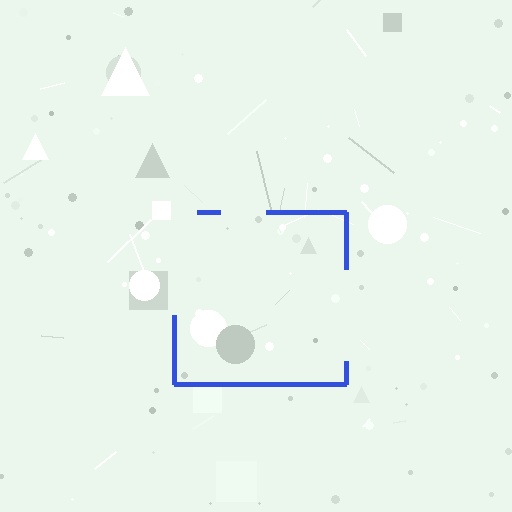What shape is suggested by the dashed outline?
The dashed outline suggests a square.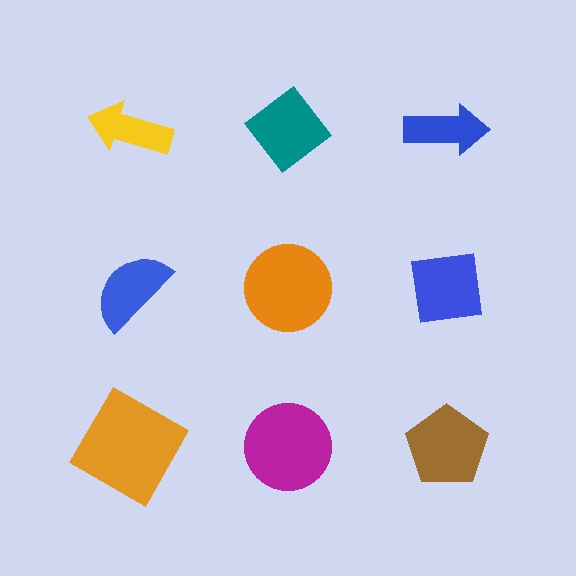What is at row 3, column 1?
An orange square.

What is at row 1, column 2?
A teal diamond.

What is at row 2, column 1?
A blue semicircle.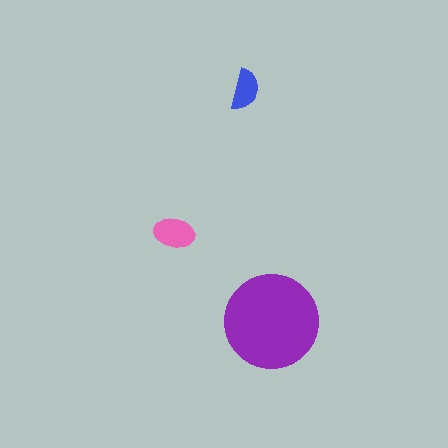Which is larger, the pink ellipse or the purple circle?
The purple circle.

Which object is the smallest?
The blue semicircle.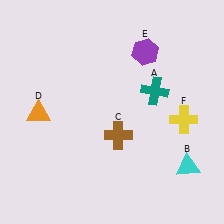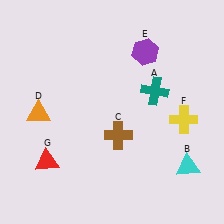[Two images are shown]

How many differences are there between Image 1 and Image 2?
There is 1 difference between the two images.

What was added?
A red triangle (G) was added in Image 2.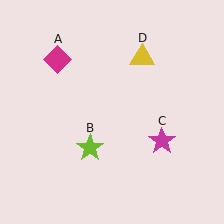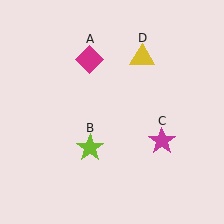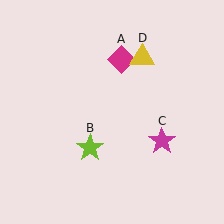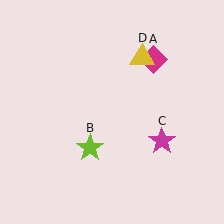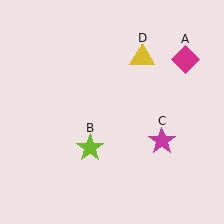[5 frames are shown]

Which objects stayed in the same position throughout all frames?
Lime star (object B) and magenta star (object C) and yellow triangle (object D) remained stationary.